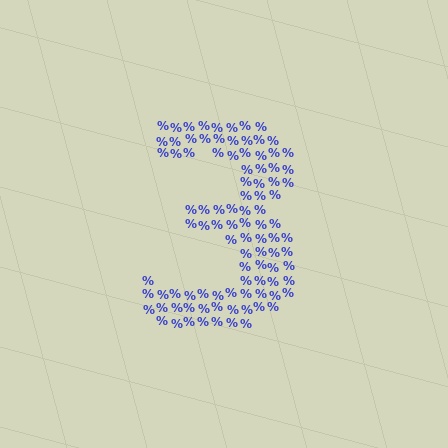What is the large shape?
The large shape is the digit 3.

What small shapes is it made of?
It is made of small percent signs.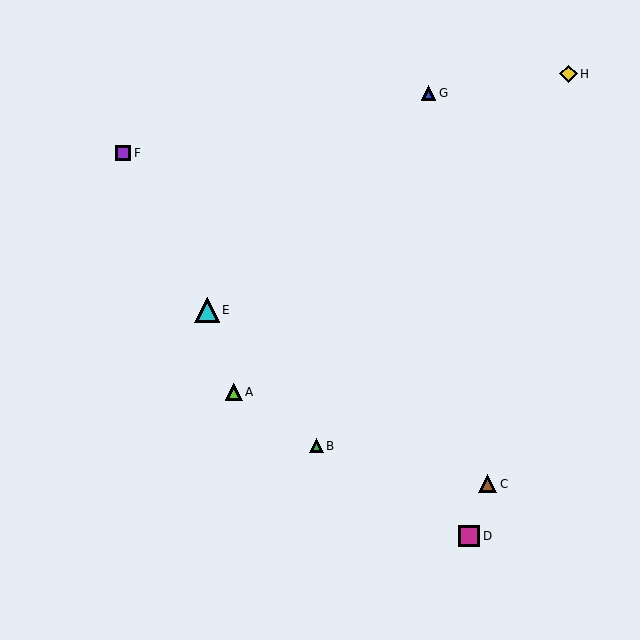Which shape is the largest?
The cyan triangle (labeled E) is the largest.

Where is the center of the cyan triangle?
The center of the cyan triangle is at (207, 310).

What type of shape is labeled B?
Shape B is a green triangle.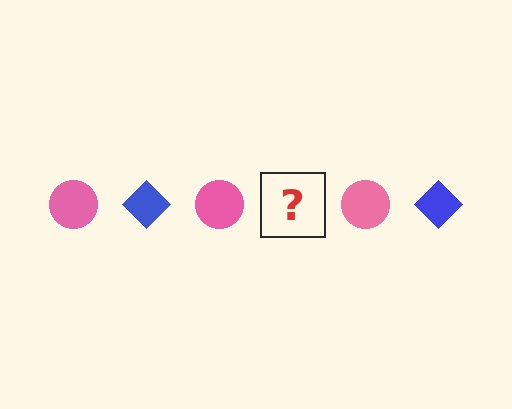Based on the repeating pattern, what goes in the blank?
The blank should be a blue diamond.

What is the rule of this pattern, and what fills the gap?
The rule is that the pattern alternates between pink circle and blue diamond. The gap should be filled with a blue diamond.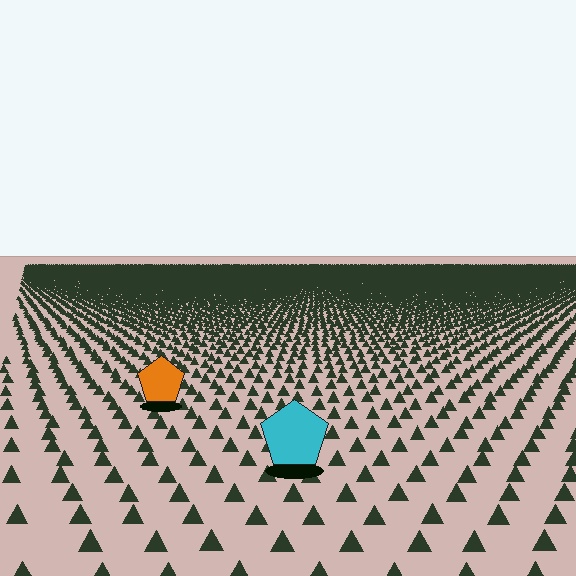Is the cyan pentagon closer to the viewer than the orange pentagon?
Yes. The cyan pentagon is closer — you can tell from the texture gradient: the ground texture is coarser near it.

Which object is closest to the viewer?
The cyan pentagon is closest. The texture marks near it are larger and more spread out.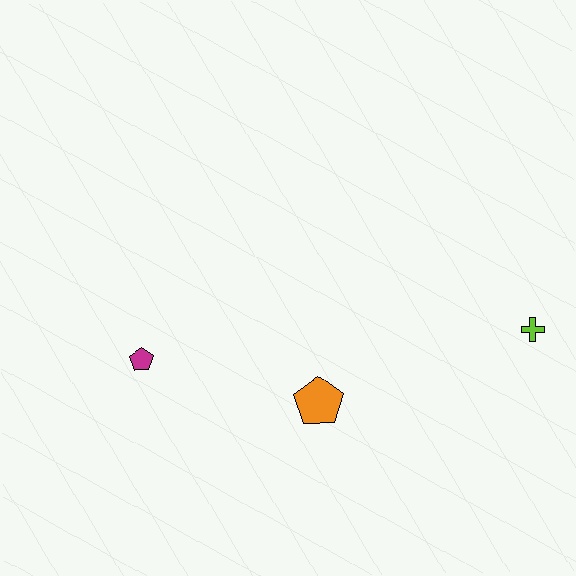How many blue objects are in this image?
There are no blue objects.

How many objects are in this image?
There are 3 objects.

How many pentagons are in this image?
There are 2 pentagons.